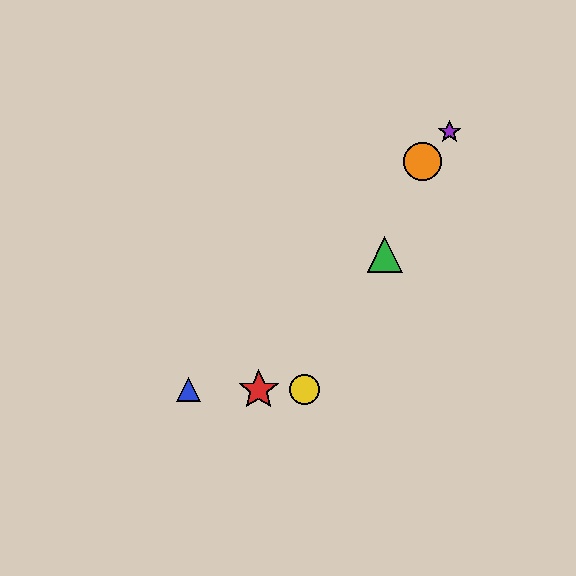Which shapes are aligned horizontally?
The red star, the blue triangle, the yellow circle are aligned horizontally.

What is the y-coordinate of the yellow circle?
The yellow circle is at y≈390.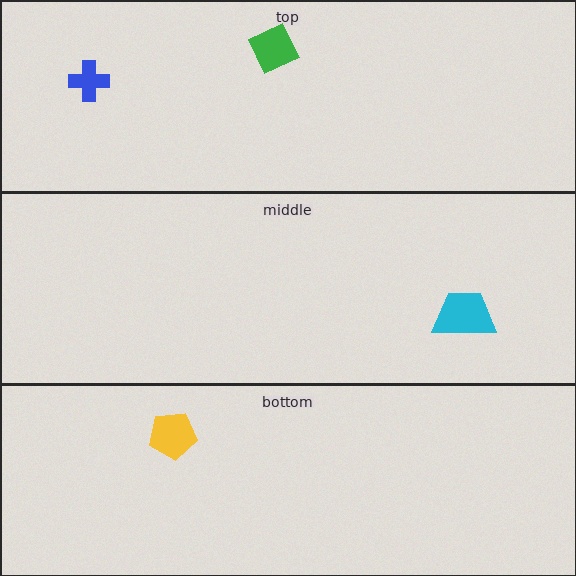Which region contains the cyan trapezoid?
The middle region.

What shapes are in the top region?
The blue cross, the green diamond.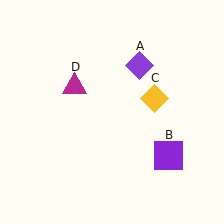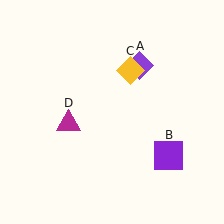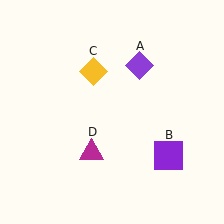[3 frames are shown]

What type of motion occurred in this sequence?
The yellow diamond (object C), magenta triangle (object D) rotated counterclockwise around the center of the scene.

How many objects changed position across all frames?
2 objects changed position: yellow diamond (object C), magenta triangle (object D).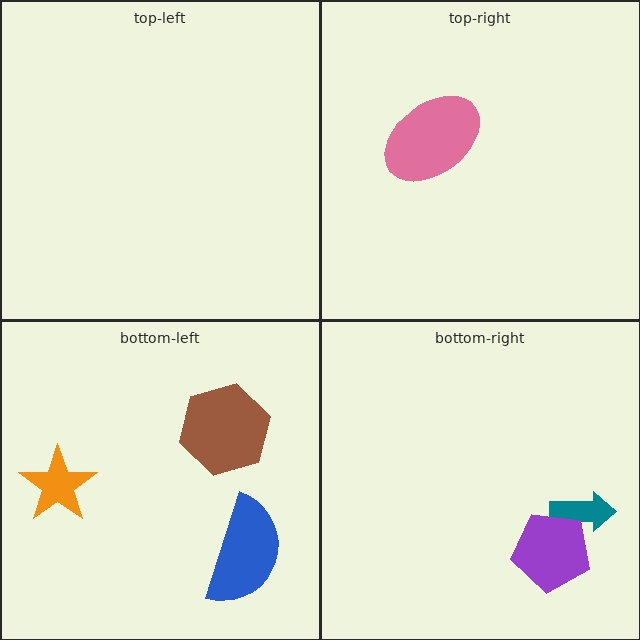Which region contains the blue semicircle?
The bottom-left region.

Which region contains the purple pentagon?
The bottom-right region.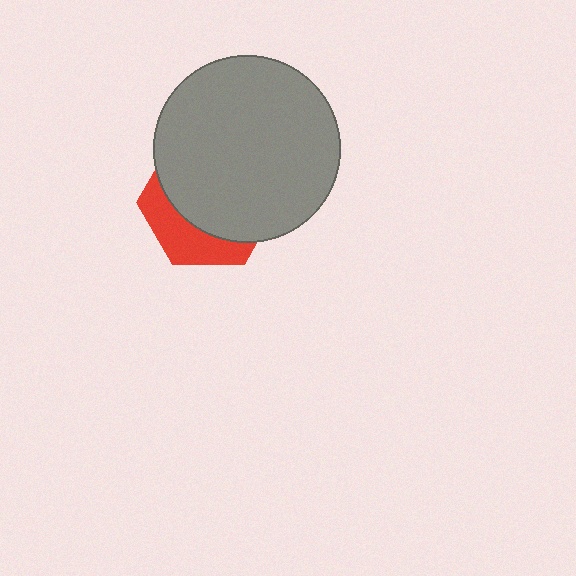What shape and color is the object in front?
The object in front is a gray circle.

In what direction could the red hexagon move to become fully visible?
The red hexagon could move down. That would shift it out from behind the gray circle entirely.